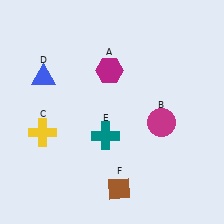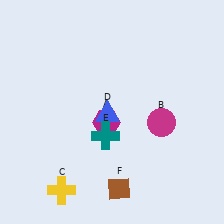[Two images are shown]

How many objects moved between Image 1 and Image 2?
3 objects moved between the two images.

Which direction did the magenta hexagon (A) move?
The magenta hexagon (A) moved down.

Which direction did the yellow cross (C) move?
The yellow cross (C) moved down.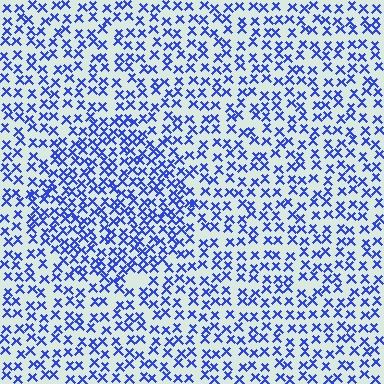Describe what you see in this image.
The image contains small blue elements arranged at two different densities. A circle-shaped region is visible where the elements are more densely packed than the surrounding area.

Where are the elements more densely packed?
The elements are more densely packed inside the circle boundary.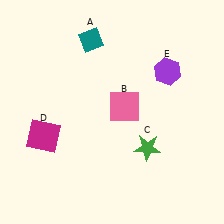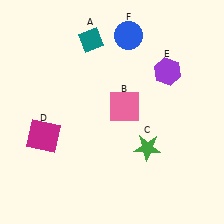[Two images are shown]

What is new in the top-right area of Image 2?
A blue circle (F) was added in the top-right area of Image 2.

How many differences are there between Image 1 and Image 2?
There is 1 difference between the two images.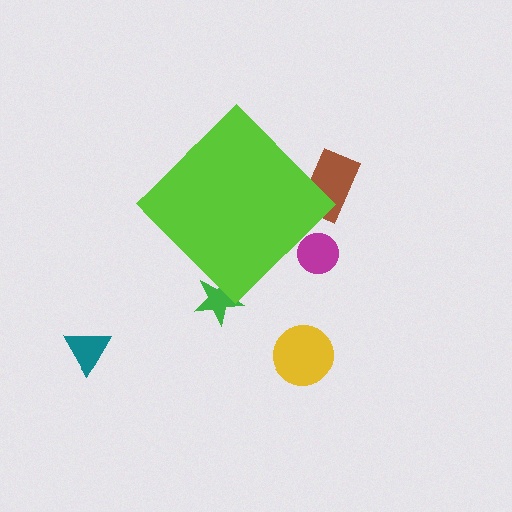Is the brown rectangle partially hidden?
Yes, the brown rectangle is partially hidden behind the lime diamond.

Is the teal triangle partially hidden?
No, the teal triangle is fully visible.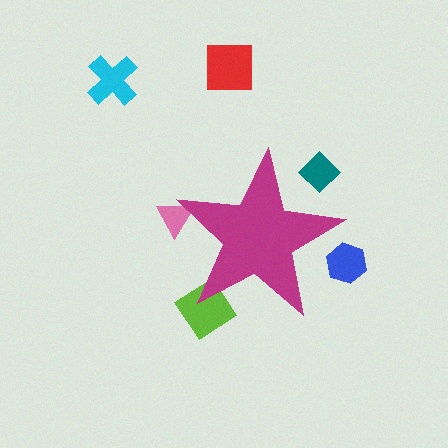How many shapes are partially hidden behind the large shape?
4 shapes are partially hidden.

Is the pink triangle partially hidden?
Yes, the pink triangle is partially hidden behind the magenta star.